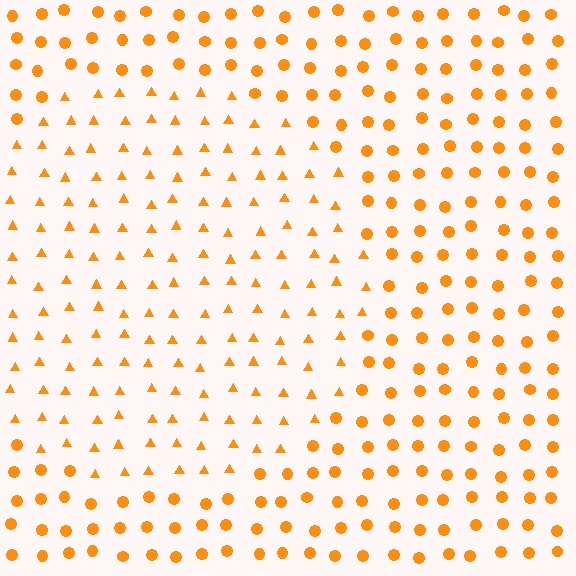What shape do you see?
I see a circle.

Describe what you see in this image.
The image is filled with small orange elements arranged in a uniform grid. A circle-shaped region contains triangles, while the surrounding area contains circles. The boundary is defined purely by the change in element shape.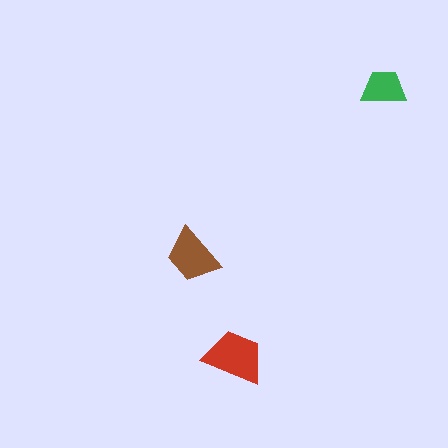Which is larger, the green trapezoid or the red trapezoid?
The red one.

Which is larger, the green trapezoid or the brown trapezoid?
The brown one.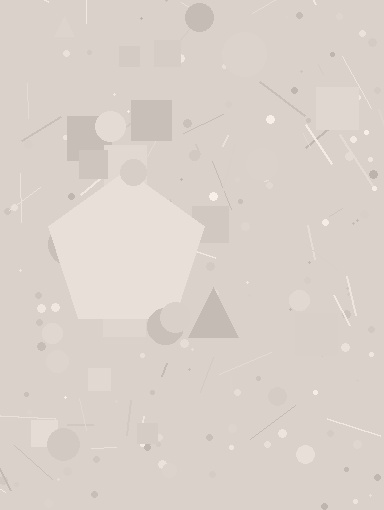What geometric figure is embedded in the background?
A pentagon is embedded in the background.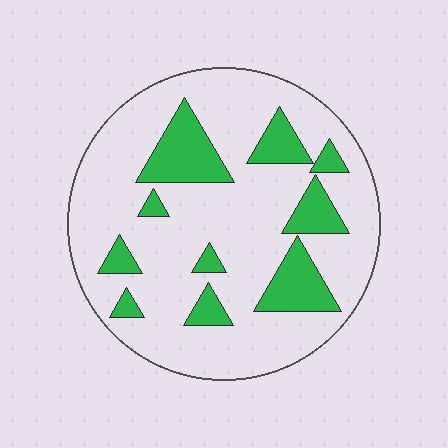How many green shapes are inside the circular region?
10.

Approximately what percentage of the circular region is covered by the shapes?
Approximately 20%.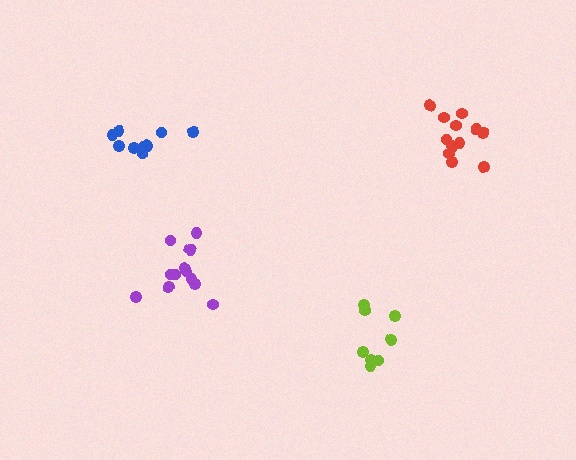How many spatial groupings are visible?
There are 4 spatial groupings.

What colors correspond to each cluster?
The clusters are colored: red, lime, purple, blue.